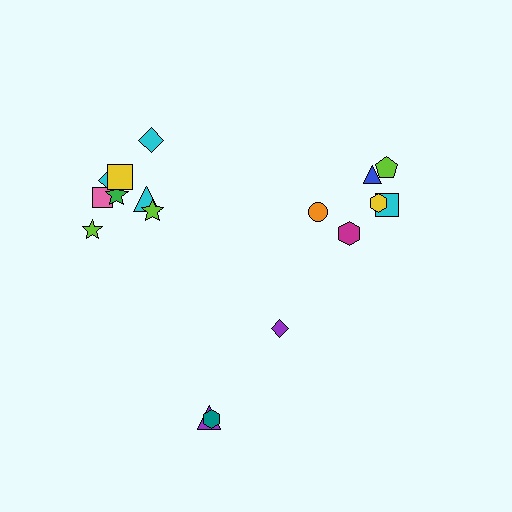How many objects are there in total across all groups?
There are 17 objects.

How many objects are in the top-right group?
There are 6 objects.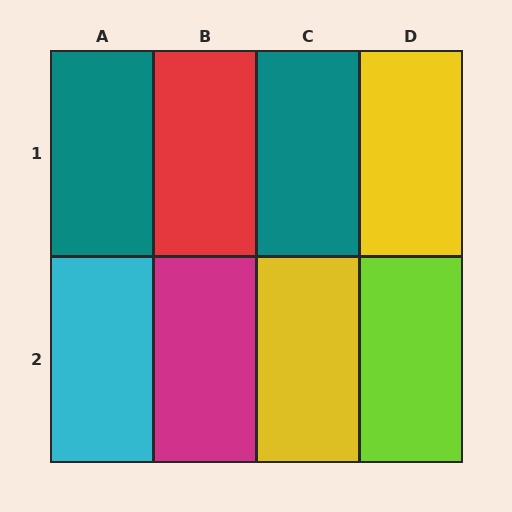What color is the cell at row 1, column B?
Red.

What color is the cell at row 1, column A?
Teal.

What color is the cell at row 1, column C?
Teal.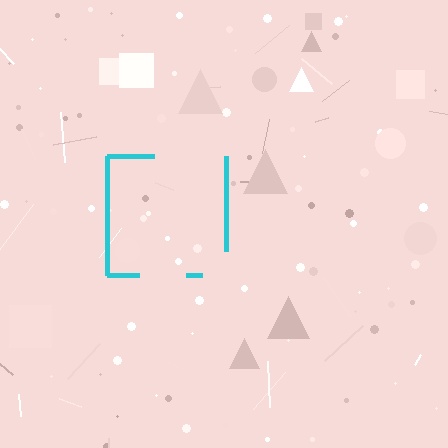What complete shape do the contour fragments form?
The contour fragments form a square.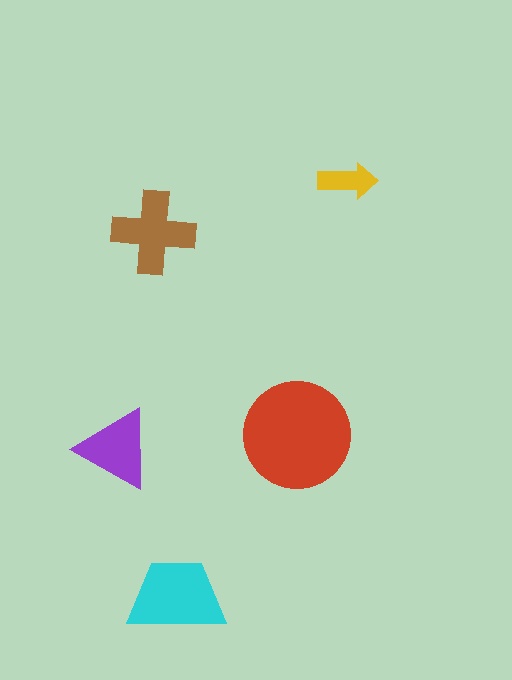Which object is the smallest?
The yellow arrow.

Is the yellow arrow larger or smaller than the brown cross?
Smaller.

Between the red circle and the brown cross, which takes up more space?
The red circle.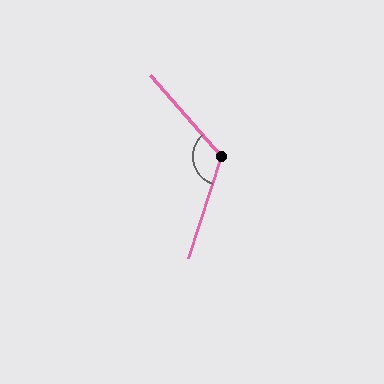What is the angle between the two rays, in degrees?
Approximately 122 degrees.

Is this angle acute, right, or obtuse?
It is obtuse.